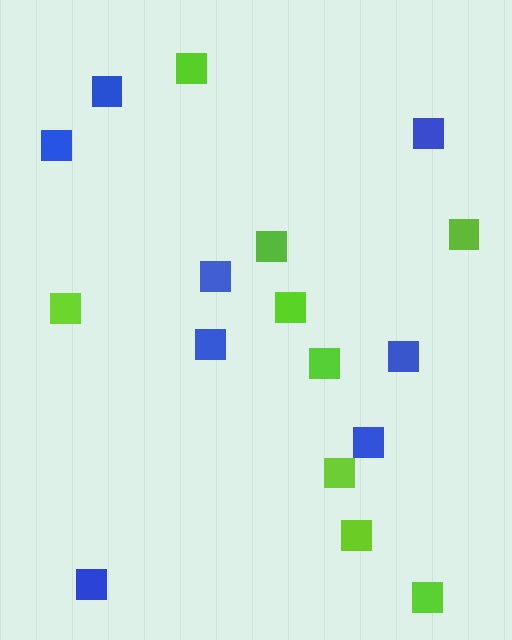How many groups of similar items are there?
There are 2 groups: one group of blue squares (8) and one group of lime squares (9).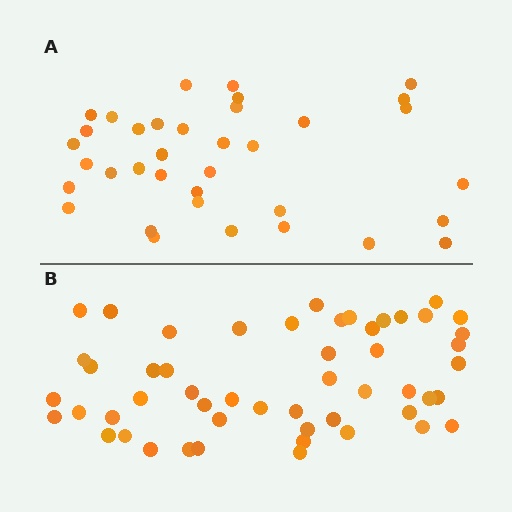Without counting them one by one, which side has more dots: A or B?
Region B (the bottom region) has more dots.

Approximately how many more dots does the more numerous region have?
Region B has approximately 15 more dots than region A.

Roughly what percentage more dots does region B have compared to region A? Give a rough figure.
About 45% more.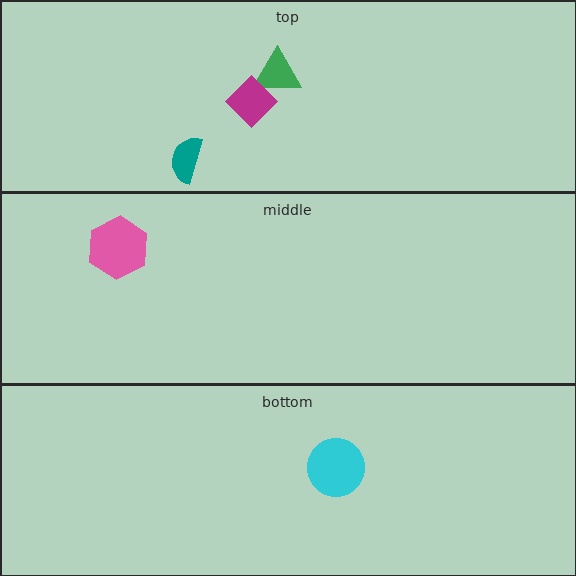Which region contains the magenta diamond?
The top region.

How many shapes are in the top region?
3.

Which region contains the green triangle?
The top region.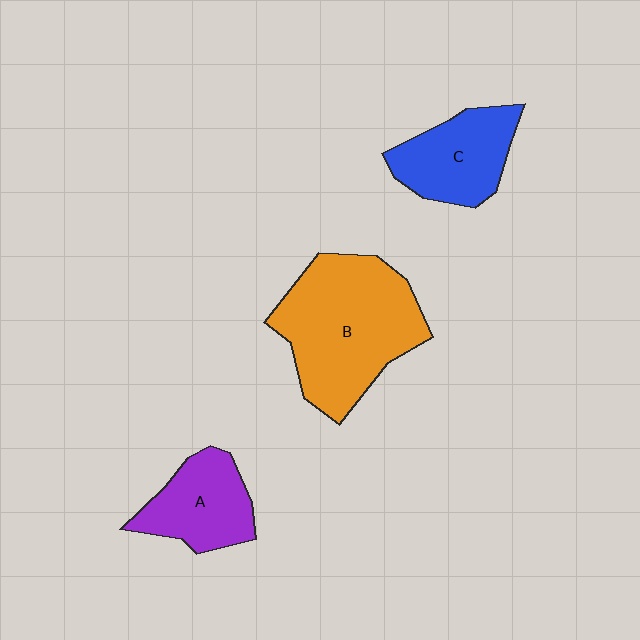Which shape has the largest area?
Shape B (orange).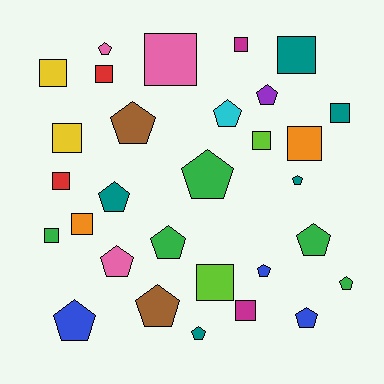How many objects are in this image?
There are 30 objects.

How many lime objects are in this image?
There are 2 lime objects.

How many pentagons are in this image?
There are 16 pentagons.